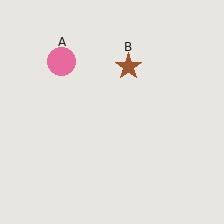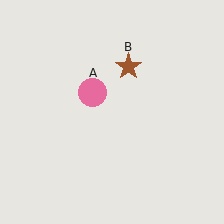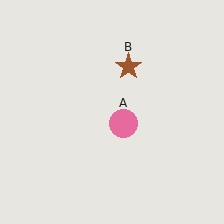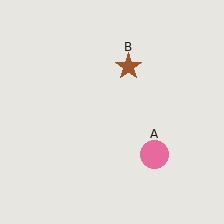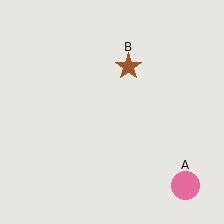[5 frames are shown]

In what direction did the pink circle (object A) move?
The pink circle (object A) moved down and to the right.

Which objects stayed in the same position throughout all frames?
Brown star (object B) remained stationary.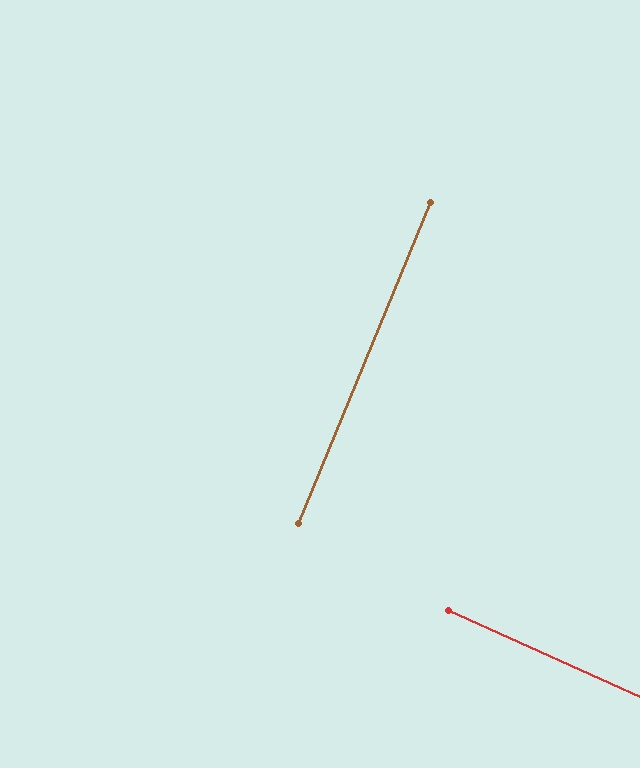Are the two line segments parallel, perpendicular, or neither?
Perpendicular — they meet at approximately 88°.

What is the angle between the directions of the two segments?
Approximately 88 degrees.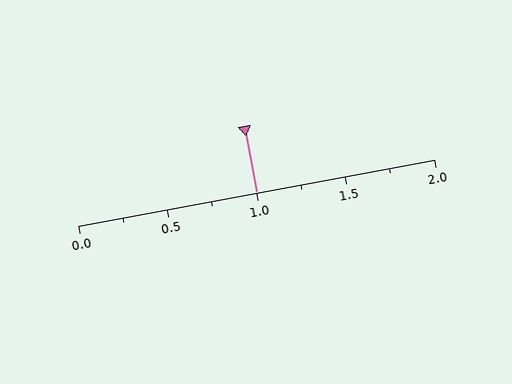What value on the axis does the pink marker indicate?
The marker indicates approximately 1.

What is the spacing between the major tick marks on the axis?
The major ticks are spaced 0.5 apart.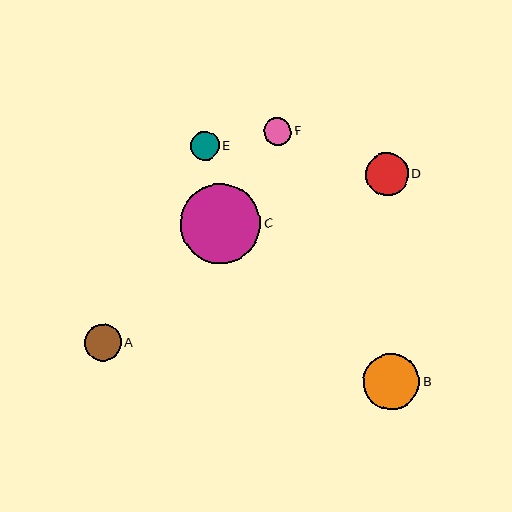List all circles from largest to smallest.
From largest to smallest: C, B, D, A, E, F.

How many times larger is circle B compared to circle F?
Circle B is approximately 2.0 times the size of circle F.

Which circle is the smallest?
Circle F is the smallest with a size of approximately 27 pixels.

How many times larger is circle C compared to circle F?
Circle C is approximately 2.9 times the size of circle F.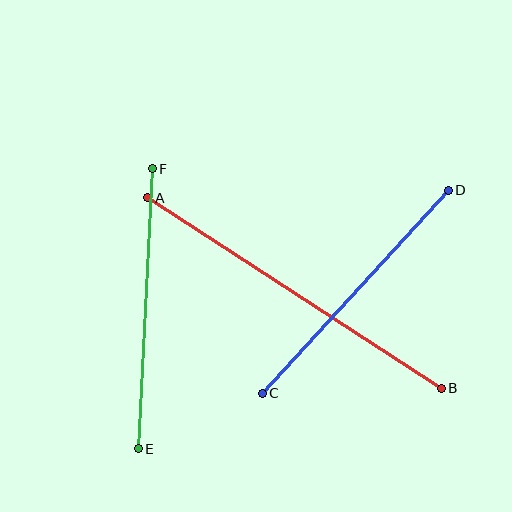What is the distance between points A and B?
The distance is approximately 350 pixels.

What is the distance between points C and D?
The distance is approximately 275 pixels.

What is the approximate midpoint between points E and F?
The midpoint is at approximately (145, 309) pixels.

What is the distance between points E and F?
The distance is approximately 280 pixels.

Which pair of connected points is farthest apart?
Points A and B are farthest apart.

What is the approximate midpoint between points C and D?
The midpoint is at approximately (355, 292) pixels.